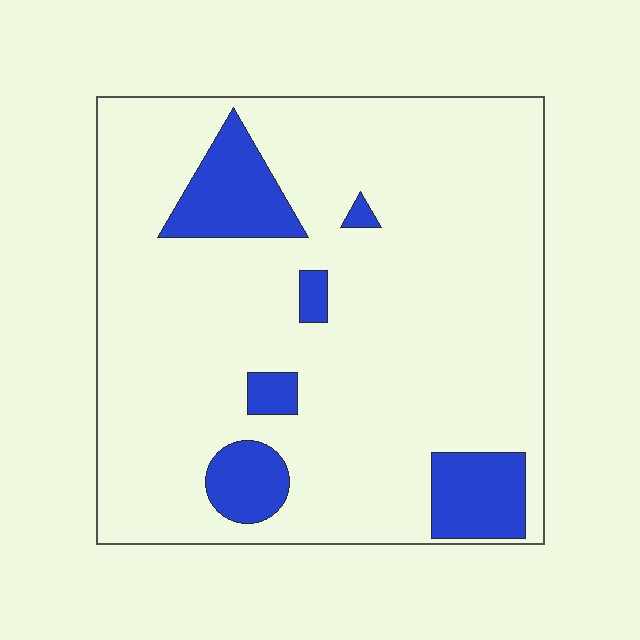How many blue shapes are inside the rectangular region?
6.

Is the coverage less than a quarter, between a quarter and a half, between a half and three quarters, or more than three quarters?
Less than a quarter.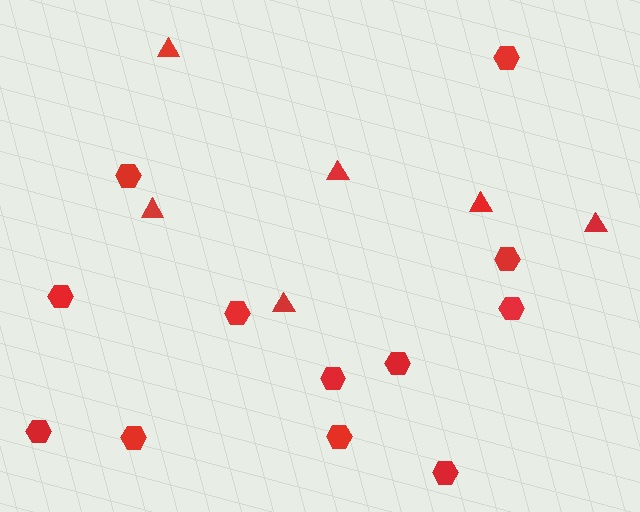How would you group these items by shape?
There are 2 groups: one group of hexagons (12) and one group of triangles (6).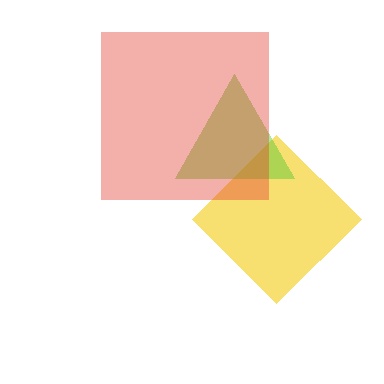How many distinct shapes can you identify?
There are 3 distinct shapes: a yellow diamond, a lime triangle, a red square.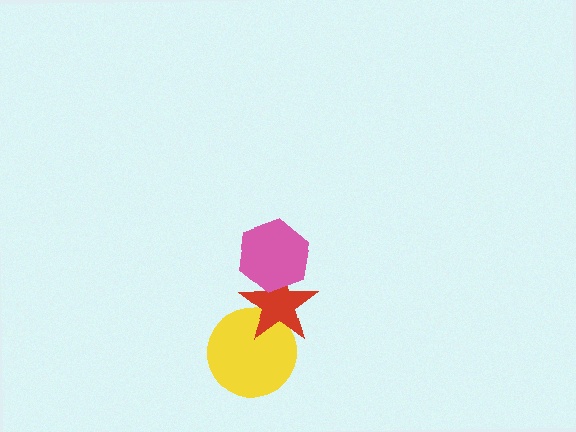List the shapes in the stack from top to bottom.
From top to bottom: the pink hexagon, the red star, the yellow circle.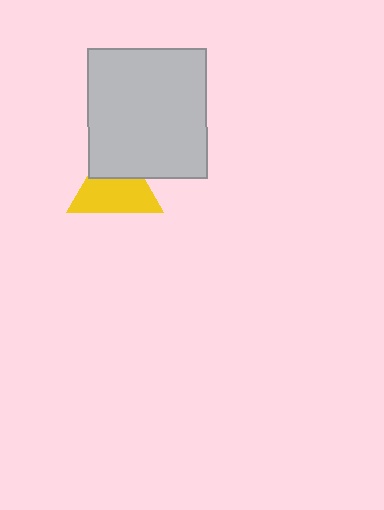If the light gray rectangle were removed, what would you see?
You would see the complete yellow triangle.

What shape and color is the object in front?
The object in front is a light gray rectangle.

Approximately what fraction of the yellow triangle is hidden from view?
Roughly 36% of the yellow triangle is hidden behind the light gray rectangle.